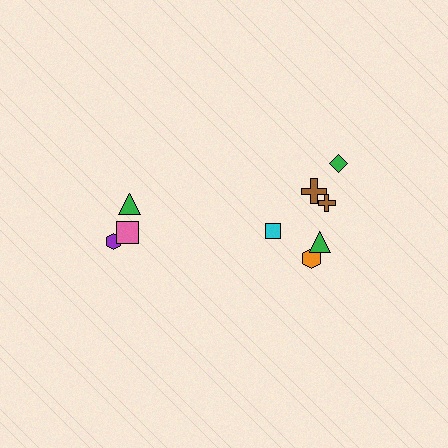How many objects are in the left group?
There are 3 objects.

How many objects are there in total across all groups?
There are 9 objects.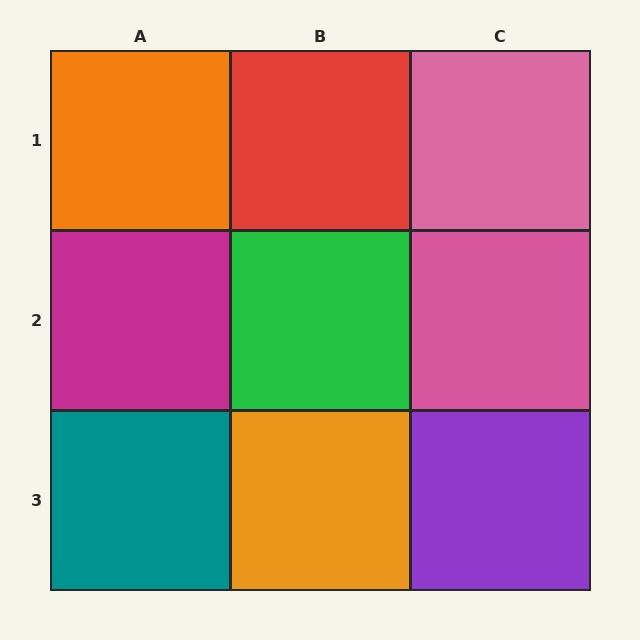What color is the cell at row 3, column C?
Purple.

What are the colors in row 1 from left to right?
Orange, red, pink.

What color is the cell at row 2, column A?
Magenta.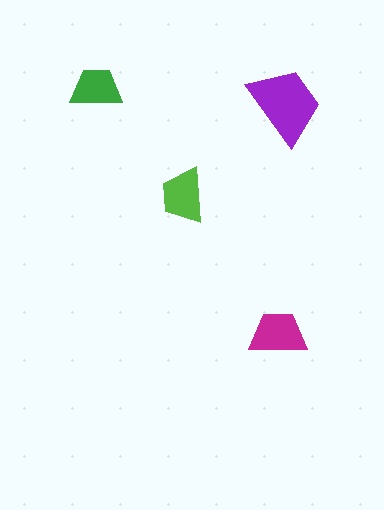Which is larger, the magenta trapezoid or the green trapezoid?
The magenta one.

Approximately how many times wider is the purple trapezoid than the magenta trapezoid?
About 1.5 times wider.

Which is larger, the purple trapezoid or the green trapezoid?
The purple one.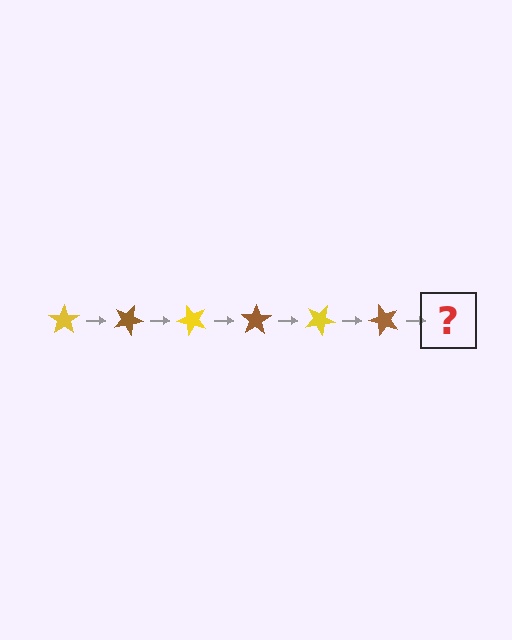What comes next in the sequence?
The next element should be a yellow star, rotated 150 degrees from the start.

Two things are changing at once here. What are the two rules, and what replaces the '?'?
The two rules are that it rotates 25 degrees each step and the color cycles through yellow and brown. The '?' should be a yellow star, rotated 150 degrees from the start.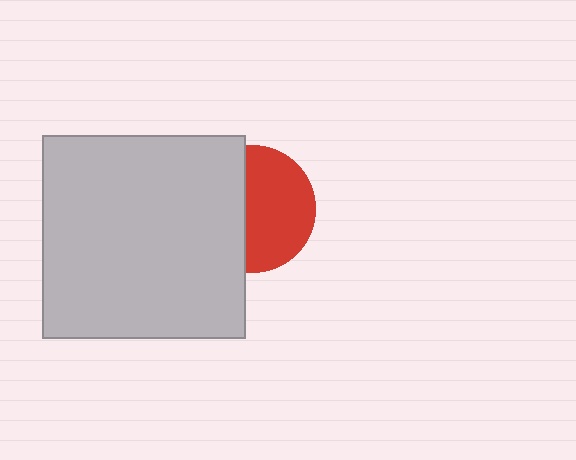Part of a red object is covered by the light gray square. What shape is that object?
It is a circle.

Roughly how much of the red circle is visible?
About half of it is visible (roughly 57%).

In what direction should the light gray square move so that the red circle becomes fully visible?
The light gray square should move left. That is the shortest direction to clear the overlap and leave the red circle fully visible.